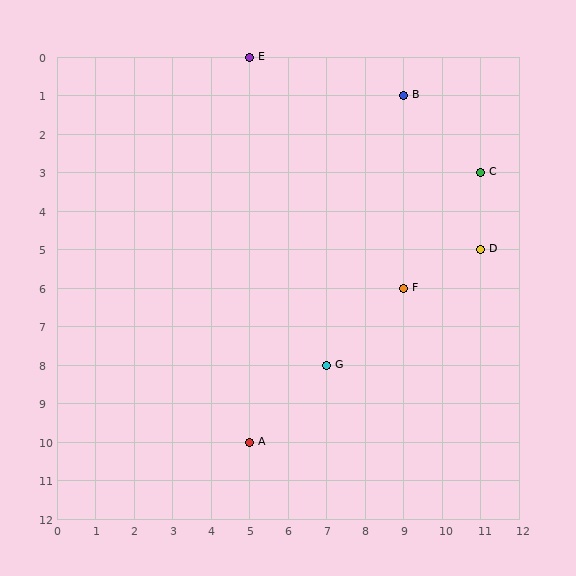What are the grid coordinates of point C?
Point C is at grid coordinates (11, 3).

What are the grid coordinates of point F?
Point F is at grid coordinates (9, 6).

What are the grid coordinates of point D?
Point D is at grid coordinates (11, 5).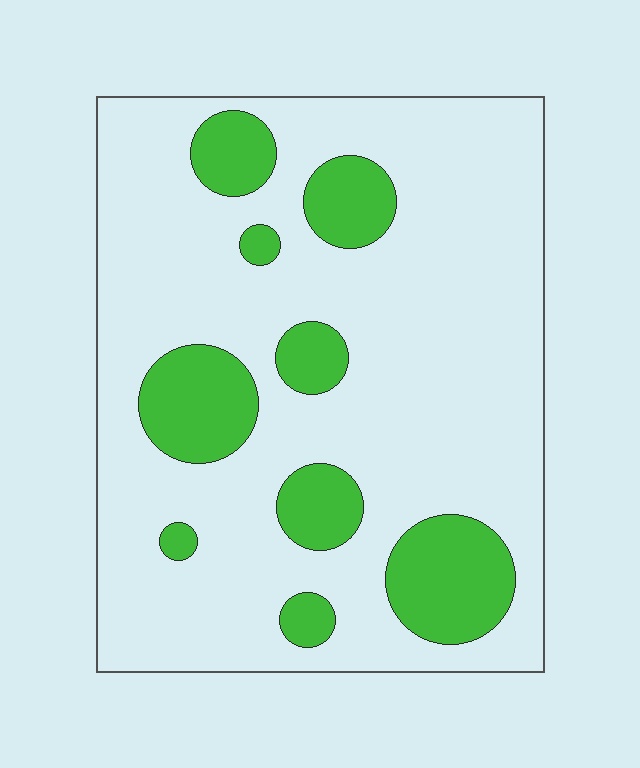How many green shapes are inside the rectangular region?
9.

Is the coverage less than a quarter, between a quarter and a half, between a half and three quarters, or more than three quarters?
Less than a quarter.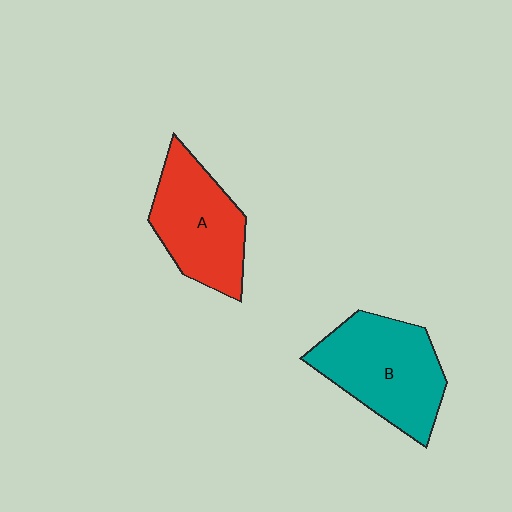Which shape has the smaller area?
Shape A (red).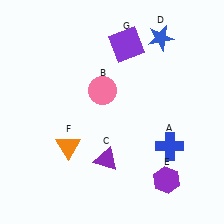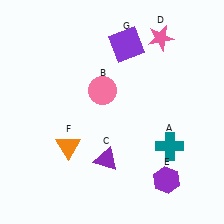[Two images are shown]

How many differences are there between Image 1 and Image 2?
There are 2 differences between the two images.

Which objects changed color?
A changed from blue to teal. D changed from blue to pink.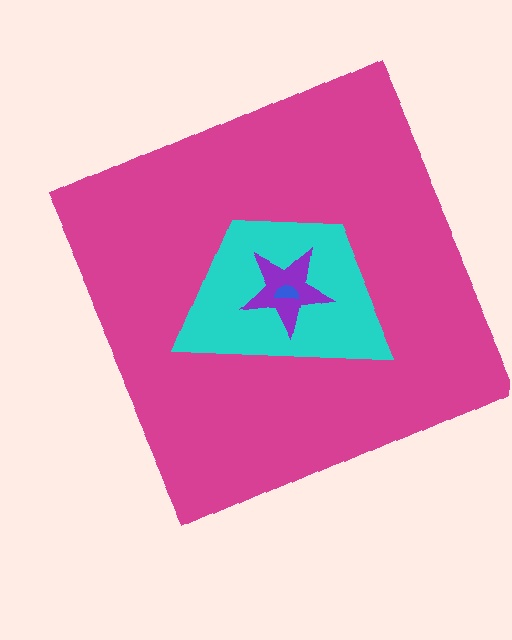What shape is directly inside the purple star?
The blue semicircle.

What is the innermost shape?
The blue semicircle.